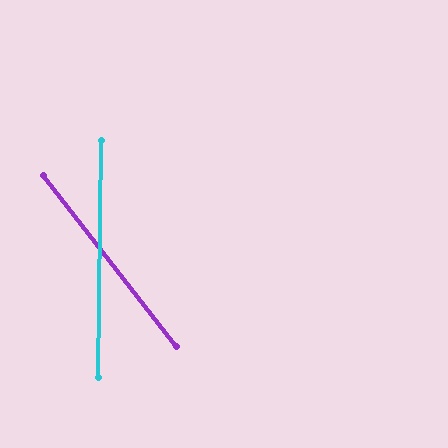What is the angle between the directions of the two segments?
Approximately 38 degrees.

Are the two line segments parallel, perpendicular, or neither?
Neither parallel nor perpendicular — they differ by about 38°.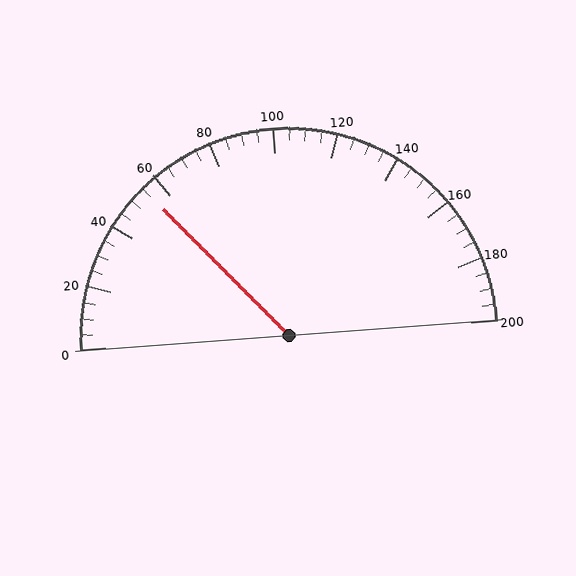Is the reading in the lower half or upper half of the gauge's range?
The reading is in the lower half of the range (0 to 200).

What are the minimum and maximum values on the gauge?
The gauge ranges from 0 to 200.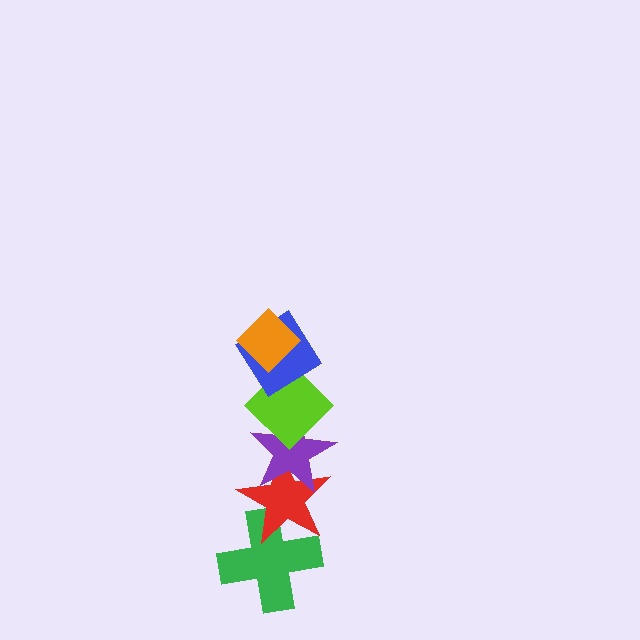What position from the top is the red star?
The red star is 5th from the top.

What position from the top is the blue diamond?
The blue diamond is 2nd from the top.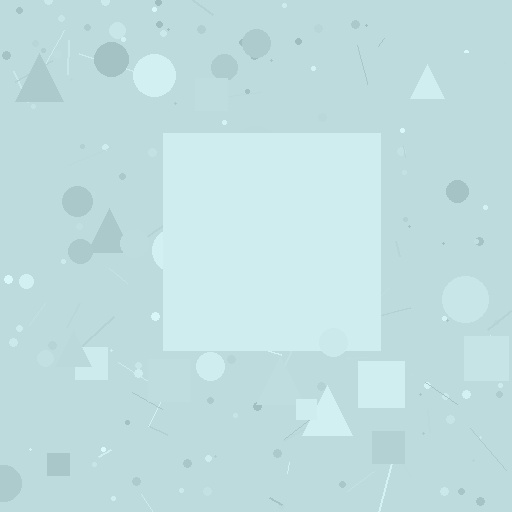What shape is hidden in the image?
A square is hidden in the image.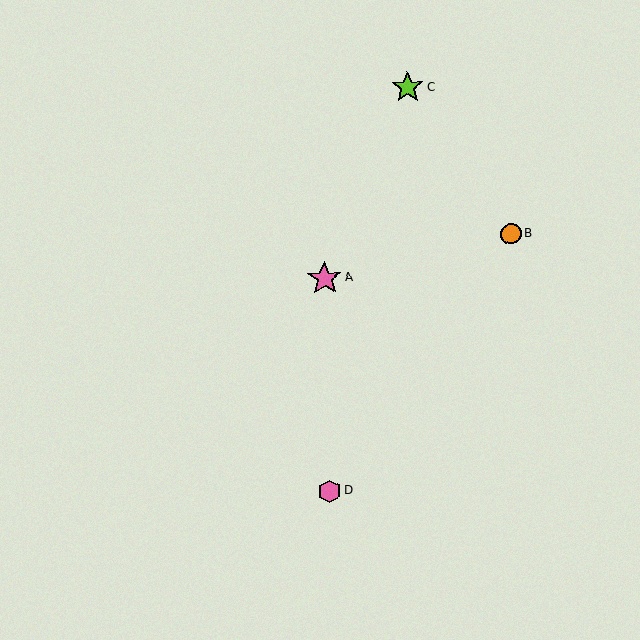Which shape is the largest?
The pink star (labeled A) is the largest.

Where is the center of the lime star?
The center of the lime star is at (408, 88).